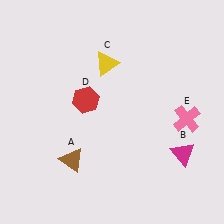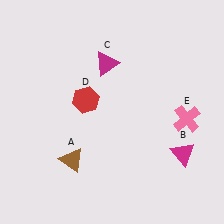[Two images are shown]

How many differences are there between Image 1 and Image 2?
There is 1 difference between the two images.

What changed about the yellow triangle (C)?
In Image 1, C is yellow. In Image 2, it changed to magenta.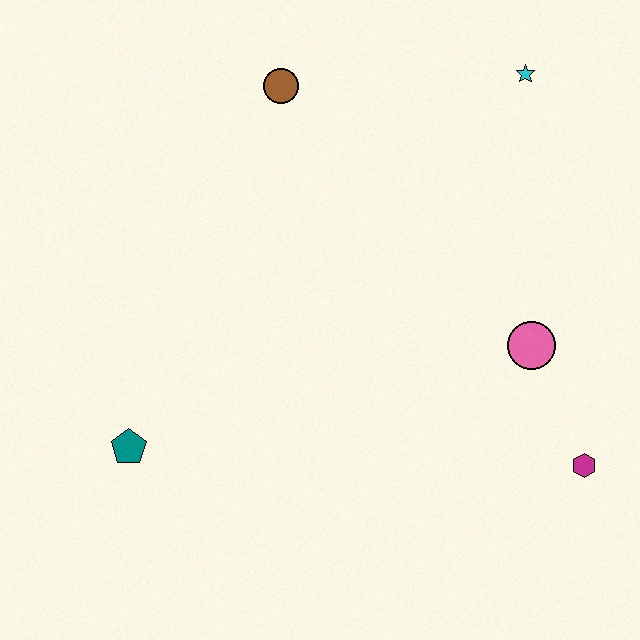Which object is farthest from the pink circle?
The teal pentagon is farthest from the pink circle.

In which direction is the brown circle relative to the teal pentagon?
The brown circle is above the teal pentagon.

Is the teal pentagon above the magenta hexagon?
Yes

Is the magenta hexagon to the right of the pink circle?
Yes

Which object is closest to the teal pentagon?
The brown circle is closest to the teal pentagon.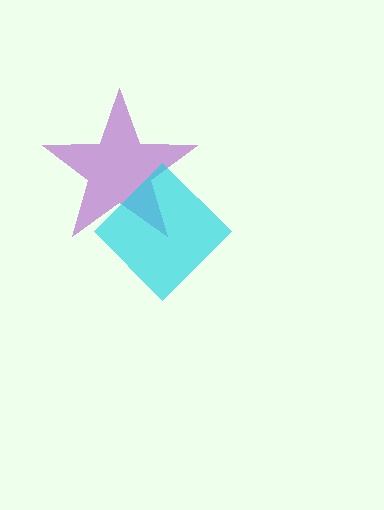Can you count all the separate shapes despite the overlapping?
Yes, there are 2 separate shapes.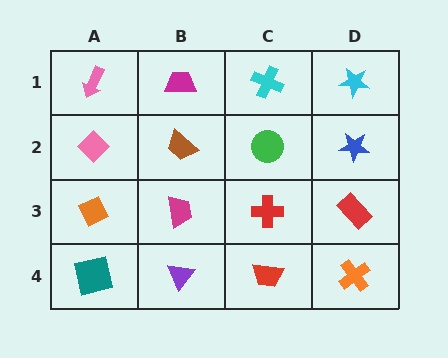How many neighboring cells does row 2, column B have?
4.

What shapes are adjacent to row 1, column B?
A brown trapezoid (row 2, column B), a pink arrow (row 1, column A), a cyan cross (row 1, column C).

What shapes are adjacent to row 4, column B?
A magenta trapezoid (row 3, column B), a teal square (row 4, column A), a red trapezoid (row 4, column C).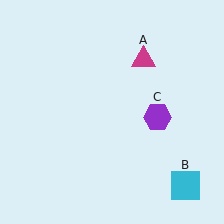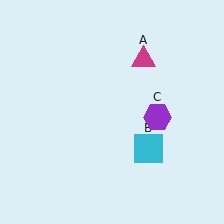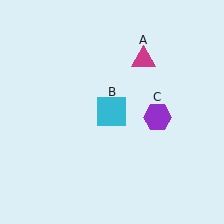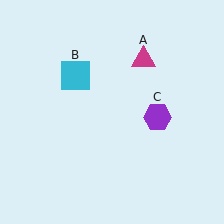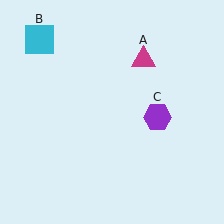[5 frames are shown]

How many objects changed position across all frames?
1 object changed position: cyan square (object B).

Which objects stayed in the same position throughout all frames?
Magenta triangle (object A) and purple hexagon (object C) remained stationary.